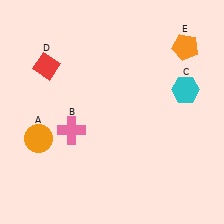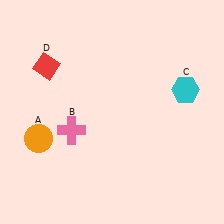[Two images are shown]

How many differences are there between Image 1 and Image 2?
There is 1 difference between the two images.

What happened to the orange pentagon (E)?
The orange pentagon (E) was removed in Image 2. It was in the top-right area of Image 1.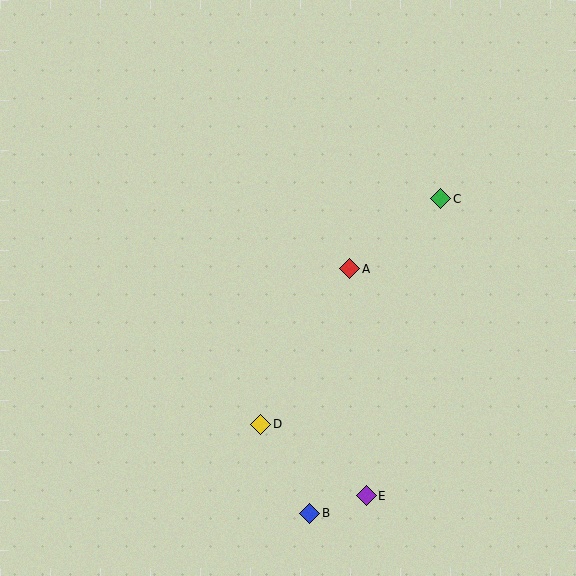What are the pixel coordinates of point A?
Point A is at (350, 269).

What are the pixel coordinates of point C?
Point C is at (441, 199).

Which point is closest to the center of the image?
Point A at (350, 269) is closest to the center.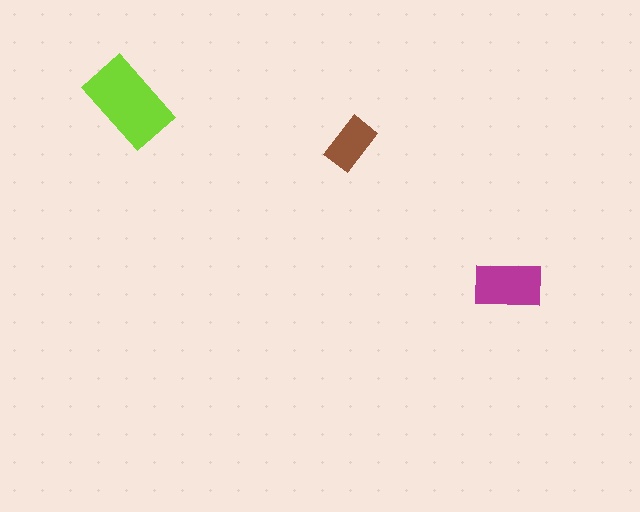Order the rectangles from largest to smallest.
the lime one, the magenta one, the brown one.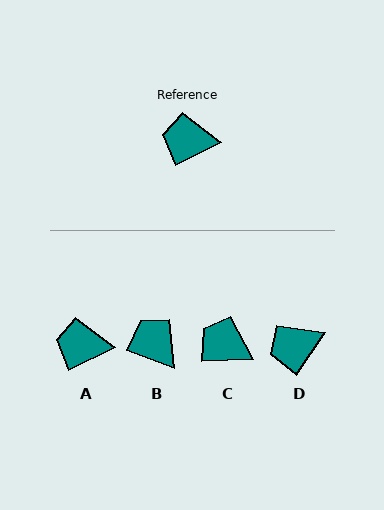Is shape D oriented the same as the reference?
No, it is off by about 29 degrees.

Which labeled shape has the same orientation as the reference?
A.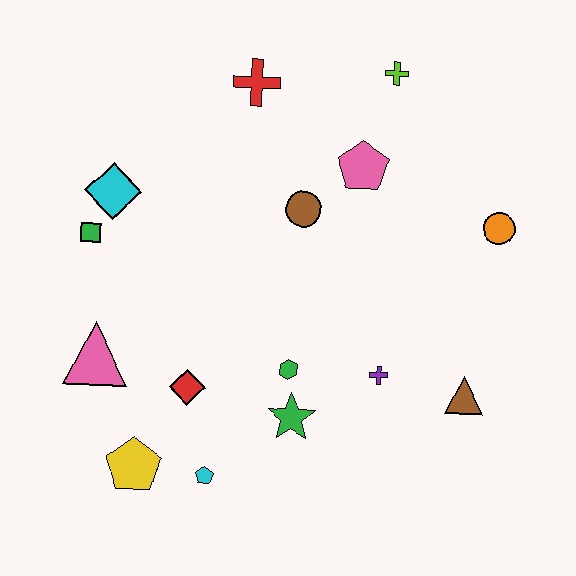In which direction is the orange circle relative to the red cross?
The orange circle is to the right of the red cross.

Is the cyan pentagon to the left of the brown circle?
Yes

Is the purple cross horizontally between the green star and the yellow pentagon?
No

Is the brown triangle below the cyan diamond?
Yes